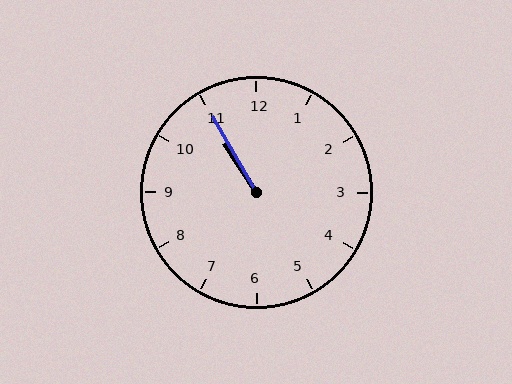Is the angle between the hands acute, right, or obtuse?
It is acute.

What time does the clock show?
10:55.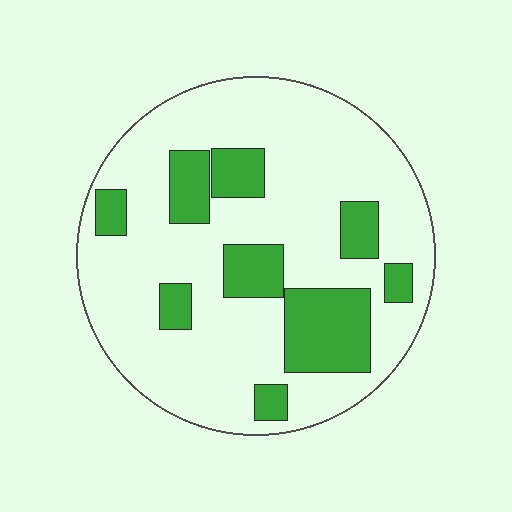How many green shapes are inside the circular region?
9.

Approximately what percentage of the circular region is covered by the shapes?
Approximately 25%.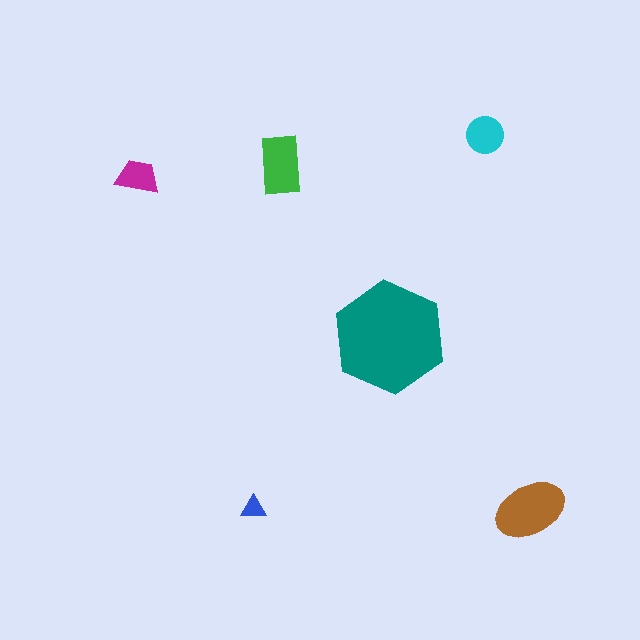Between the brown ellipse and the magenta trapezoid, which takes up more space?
The brown ellipse.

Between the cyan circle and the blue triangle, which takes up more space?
The cyan circle.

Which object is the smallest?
The blue triangle.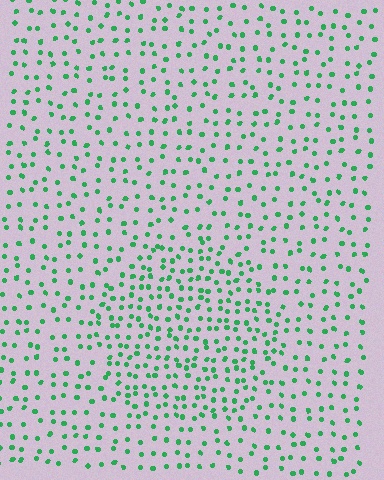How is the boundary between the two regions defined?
The boundary is defined by a change in element density (approximately 1.7x ratio). All elements are the same color, size, and shape.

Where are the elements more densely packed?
The elements are more densely packed inside the circle boundary.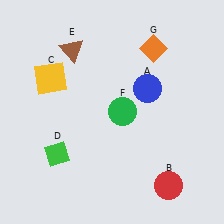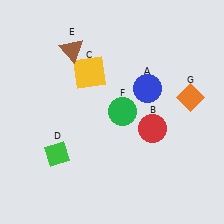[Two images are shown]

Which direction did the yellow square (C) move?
The yellow square (C) moved right.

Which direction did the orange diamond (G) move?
The orange diamond (G) moved down.